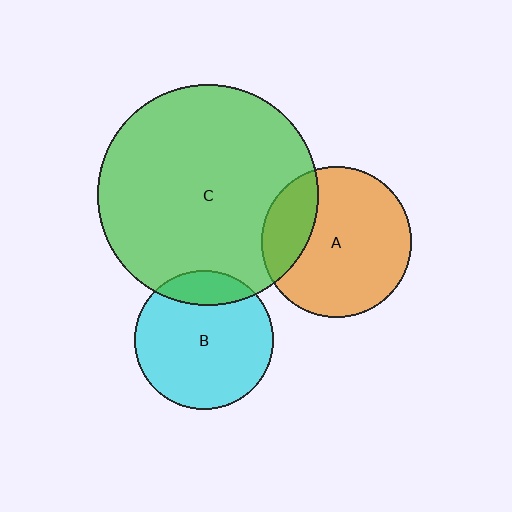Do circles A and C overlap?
Yes.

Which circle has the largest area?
Circle C (green).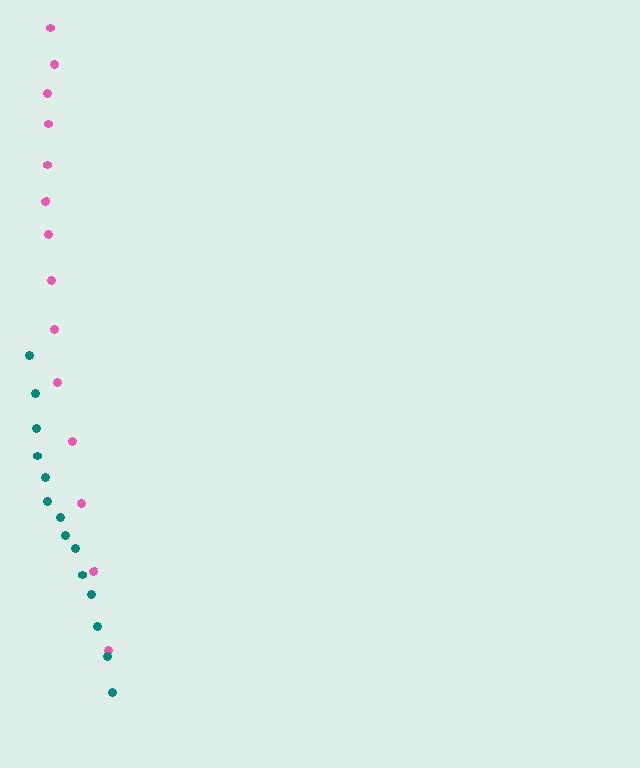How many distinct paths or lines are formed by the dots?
There are 2 distinct paths.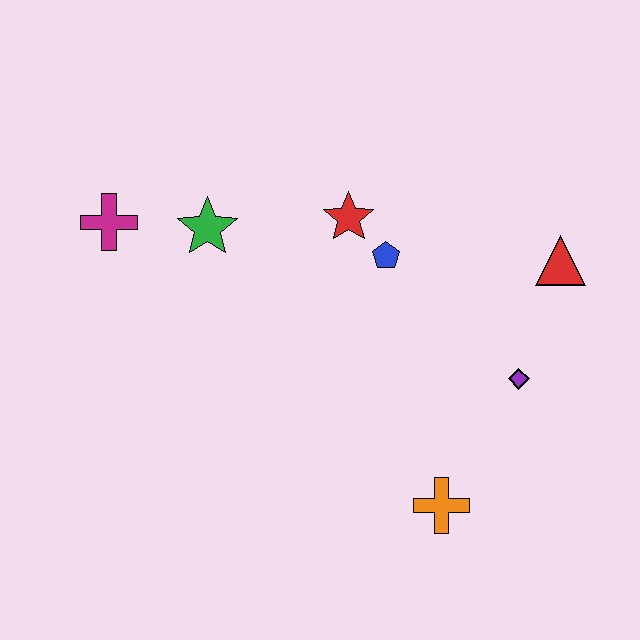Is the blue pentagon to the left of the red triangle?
Yes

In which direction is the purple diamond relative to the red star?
The purple diamond is to the right of the red star.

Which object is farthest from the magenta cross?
The red triangle is farthest from the magenta cross.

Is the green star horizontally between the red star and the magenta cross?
Yes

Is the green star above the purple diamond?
Yes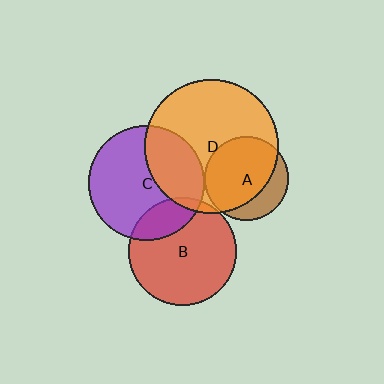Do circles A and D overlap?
Yes.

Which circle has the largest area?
Circle D (orange).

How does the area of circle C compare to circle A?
Approximately 1.9 times.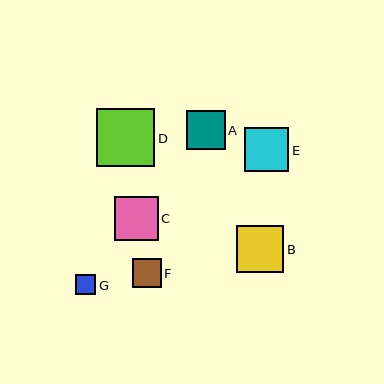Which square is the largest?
Square D is the largest with a size of approximately 58 pixels.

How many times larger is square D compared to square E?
Square D is approximately 1.3 times the size of square E.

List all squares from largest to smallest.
From largest to smallest: D, B, E, C, A, F, G.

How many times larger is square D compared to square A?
Square D is approximately 1.5 times the size of square A.